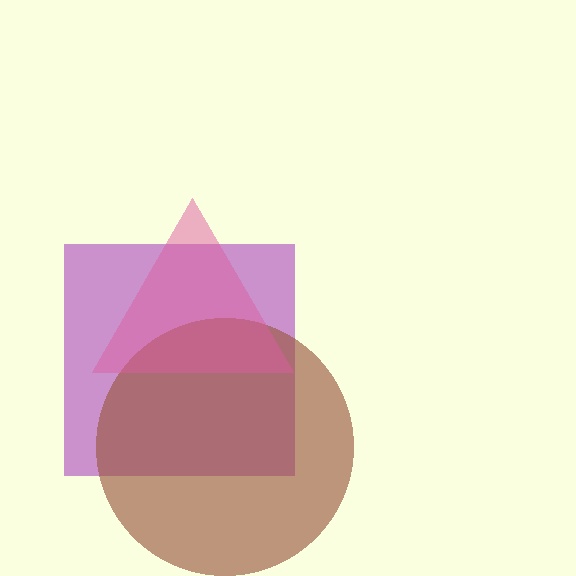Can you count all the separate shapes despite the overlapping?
Yes, there are 3 separate shapes.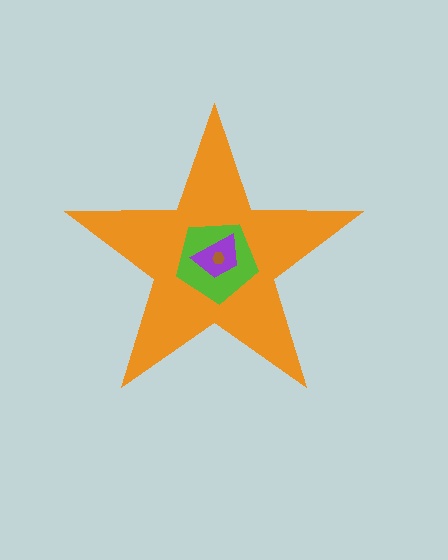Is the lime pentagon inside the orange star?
Yes.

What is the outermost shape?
The orange star.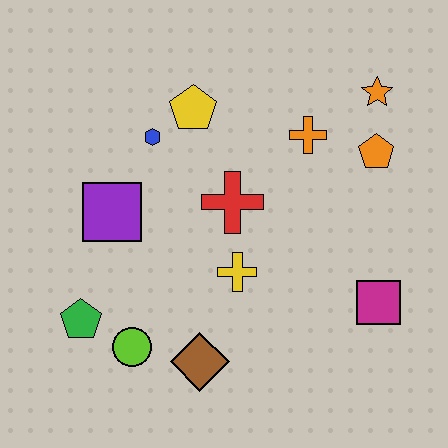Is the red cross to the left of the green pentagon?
No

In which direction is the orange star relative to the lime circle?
The orange star is above the lime circle.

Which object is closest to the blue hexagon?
The yellow pentagon is closest to the blue hexagon.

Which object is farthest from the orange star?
The green pentagon is farthest from the orange star.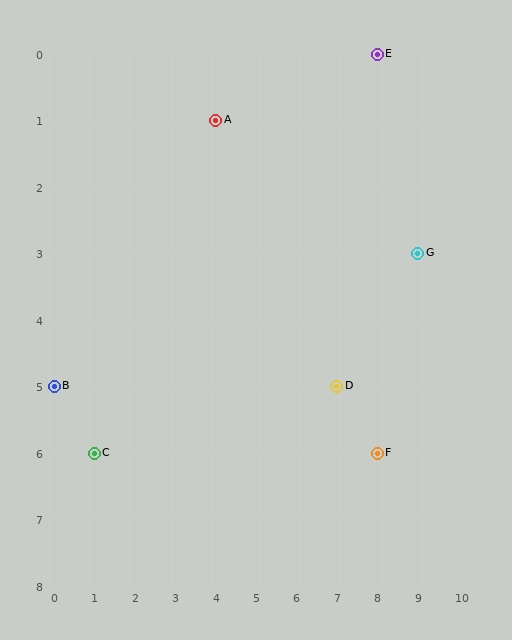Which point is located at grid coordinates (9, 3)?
Point G is at (9, 3).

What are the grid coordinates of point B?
Point B is at grid coordinates (0, 5).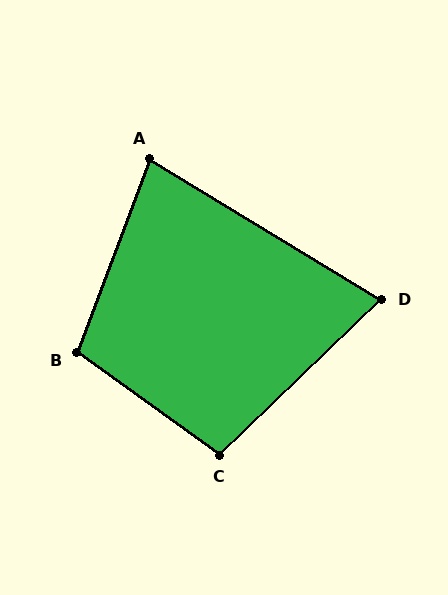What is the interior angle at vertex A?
Approximately 79 degrees (acute).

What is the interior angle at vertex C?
Approximately 101 degrees (obtuse).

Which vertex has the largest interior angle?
B, at approximately 105 degrees.